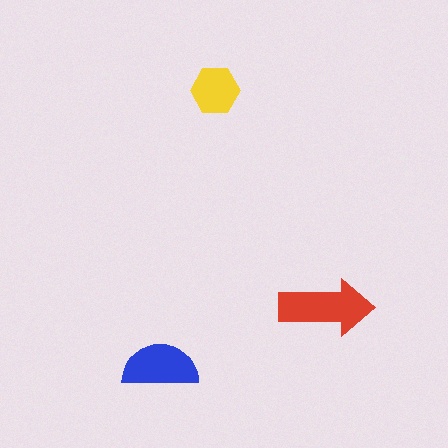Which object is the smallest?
The yellow hexagon.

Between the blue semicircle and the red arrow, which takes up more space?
The red arrow.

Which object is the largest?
The red arrow.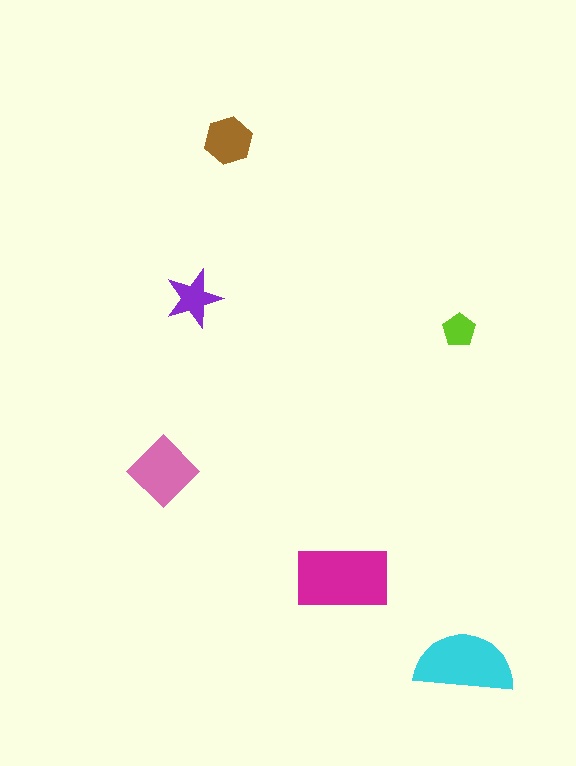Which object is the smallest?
The lime pentagon.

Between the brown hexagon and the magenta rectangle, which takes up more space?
The magenta rectangle.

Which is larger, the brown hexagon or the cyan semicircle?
The cyan semicircle.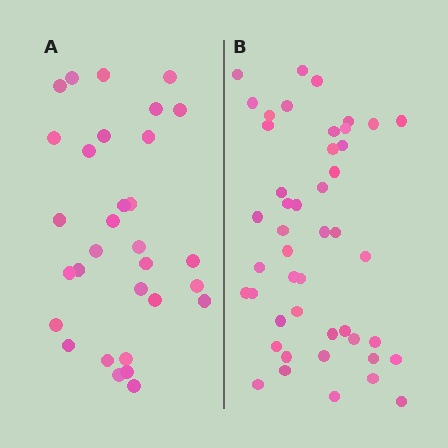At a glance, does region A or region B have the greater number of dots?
Region B (the right region) has more dots.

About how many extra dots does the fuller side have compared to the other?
Region B has approximately 15 more dots than region A.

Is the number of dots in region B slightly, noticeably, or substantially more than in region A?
Region B has substantially more. The ratio is roughly 1.5 to 1.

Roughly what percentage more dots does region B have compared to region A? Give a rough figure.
About 50% more.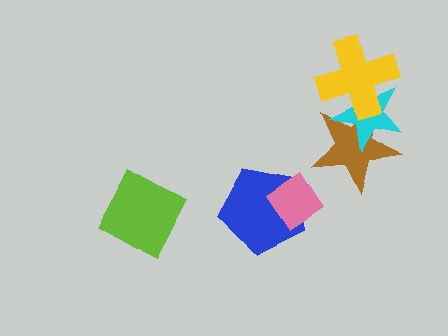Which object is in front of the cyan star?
The yellow cross is in front of the cyan star.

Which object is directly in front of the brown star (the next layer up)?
The cyan star is directly in front of the brown star.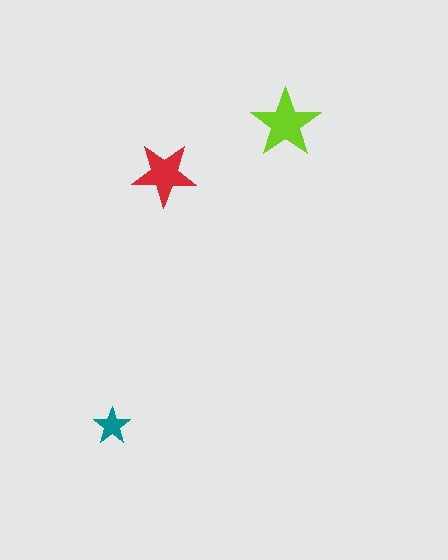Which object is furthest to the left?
The teal star is leftmost.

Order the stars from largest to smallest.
the lime one, the red one, the teal one.